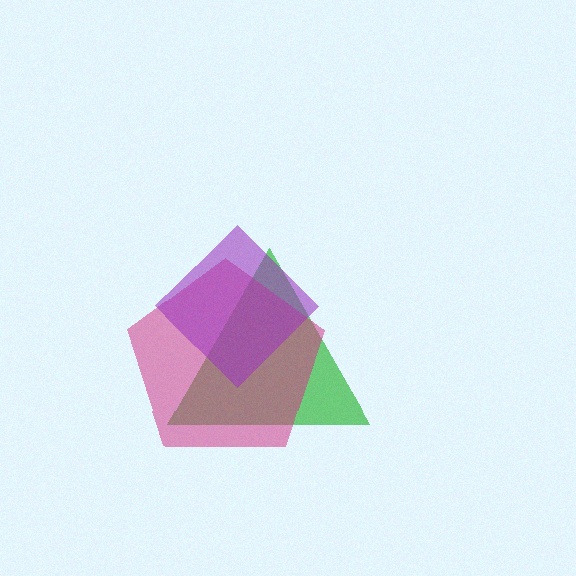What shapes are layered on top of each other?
The layered shapes are: a green triangle, a magenta pentagon, a purple diamond.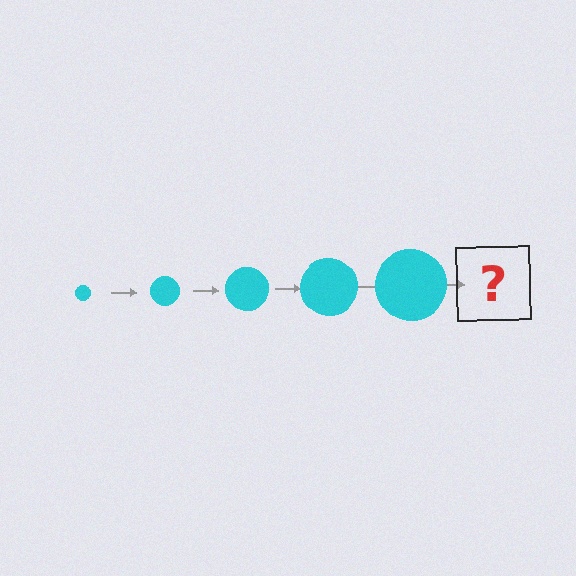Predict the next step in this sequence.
The next step is a cyan circle, larger than the previous one.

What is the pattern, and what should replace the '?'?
The pattern is that the circle gets progressively larger each step. The '?' should be a cyan circle, larger than the previous one.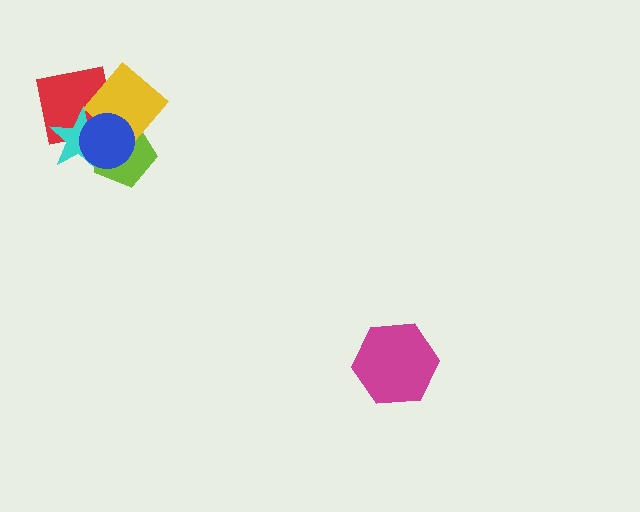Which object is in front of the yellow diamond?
The blue circle is in front of the yellow diamond.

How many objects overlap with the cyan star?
4 objects overlap with the cyan star.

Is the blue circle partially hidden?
No, no other shape covers it.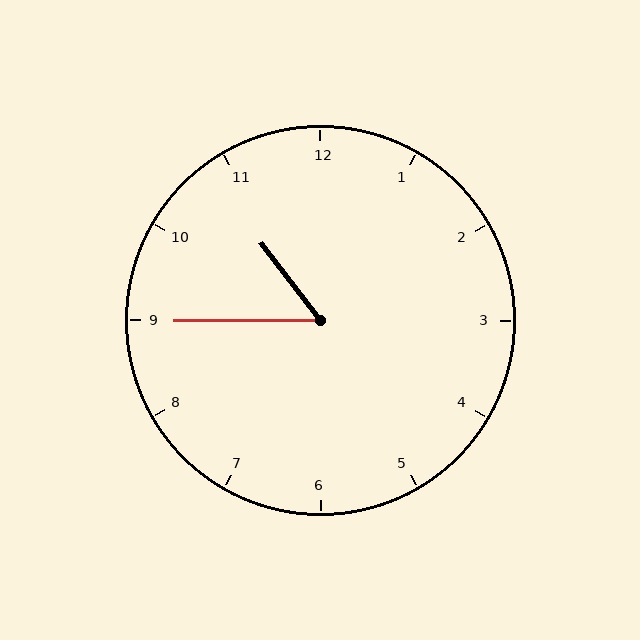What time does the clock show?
10:45.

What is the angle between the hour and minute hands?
Approximately 52 degrees.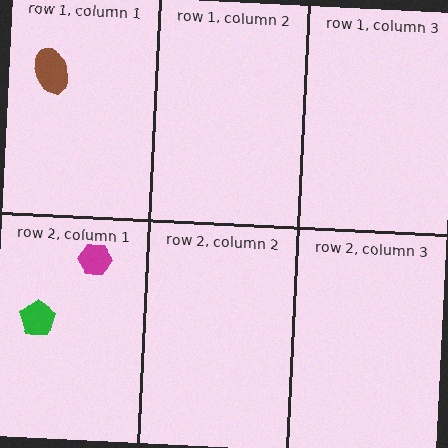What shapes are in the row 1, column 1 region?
The brown ellipse.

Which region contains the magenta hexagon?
The row 2, column 1 region.